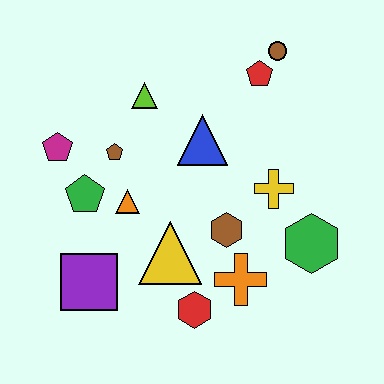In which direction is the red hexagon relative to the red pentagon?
The red hexagon is below the red pentagon.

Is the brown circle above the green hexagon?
Yes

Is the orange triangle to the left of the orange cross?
Yes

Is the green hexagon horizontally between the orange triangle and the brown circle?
No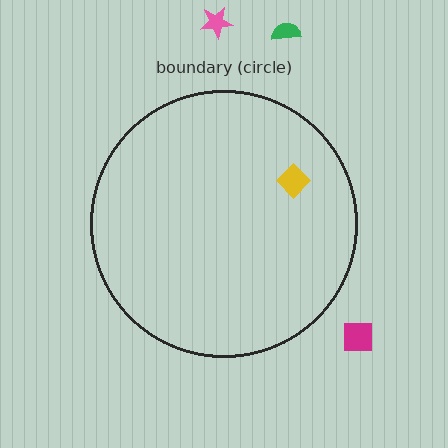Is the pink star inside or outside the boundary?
Outside.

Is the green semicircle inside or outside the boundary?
Outside.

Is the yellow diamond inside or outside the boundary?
Inside.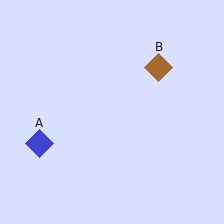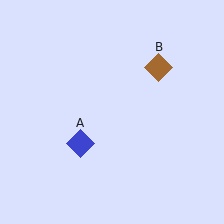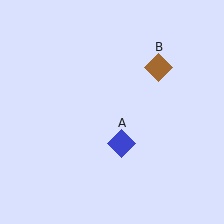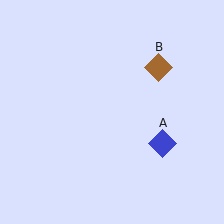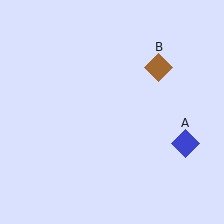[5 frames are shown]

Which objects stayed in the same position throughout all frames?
Brown diamond (object B) remained stationary.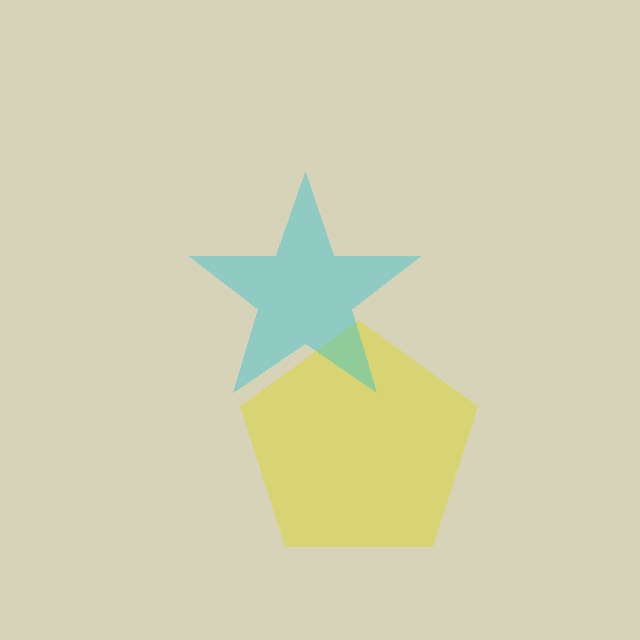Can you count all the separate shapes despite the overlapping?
Yes, there are 2 separate shapes.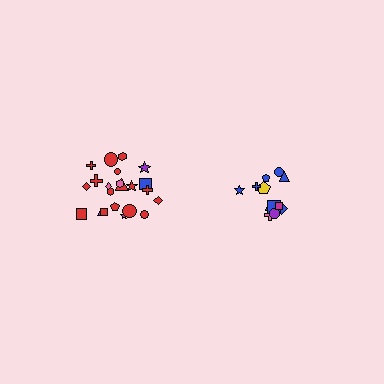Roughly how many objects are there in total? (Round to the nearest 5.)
Roughly 35 objects in total.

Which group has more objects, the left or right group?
The left group.